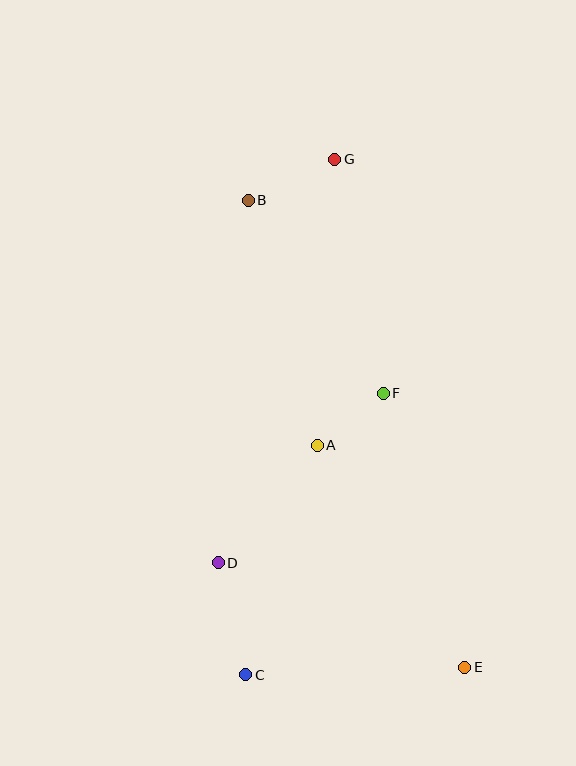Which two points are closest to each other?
Points A and F are closest to each other.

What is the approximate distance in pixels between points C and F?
The distance between C and F is approximately 314 pixels.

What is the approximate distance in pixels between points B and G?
The distance between B and G is approximately 96 pixels.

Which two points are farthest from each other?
Points E and G are farthest from each other.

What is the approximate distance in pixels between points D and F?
The distance between D and F is approximately 237 pixels.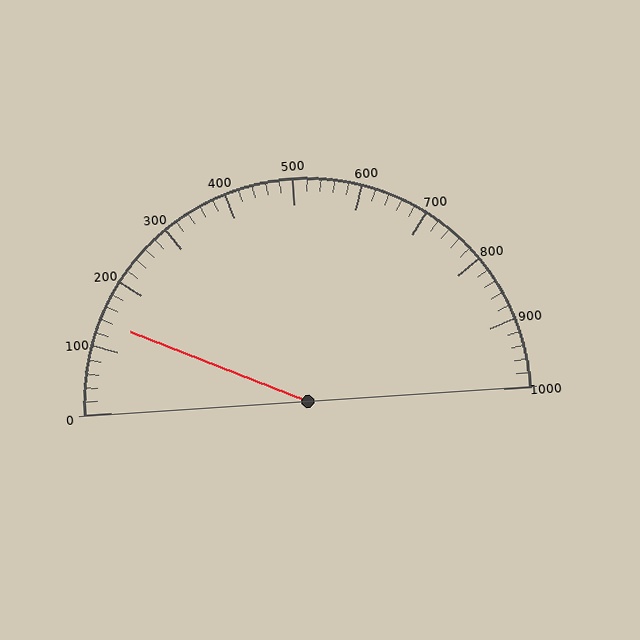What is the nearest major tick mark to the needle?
The nearest major tick mark is 100.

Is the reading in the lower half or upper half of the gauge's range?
The reading is in the lower half of the range (0 to 1000).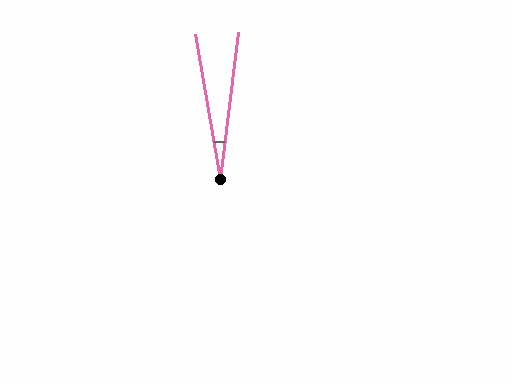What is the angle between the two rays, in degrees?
Approximately 17 degrees.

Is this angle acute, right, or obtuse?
It is acute.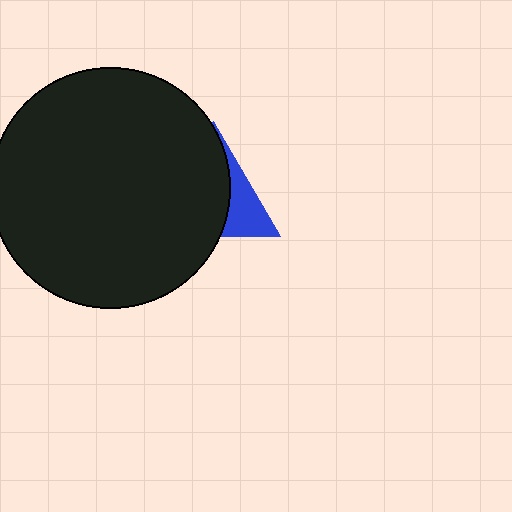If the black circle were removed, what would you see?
You would see the complete blue triangle.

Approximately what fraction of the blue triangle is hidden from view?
Roughly 68% of the blue triangle is hidden behind the black circle.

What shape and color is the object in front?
The object in front is a black circle.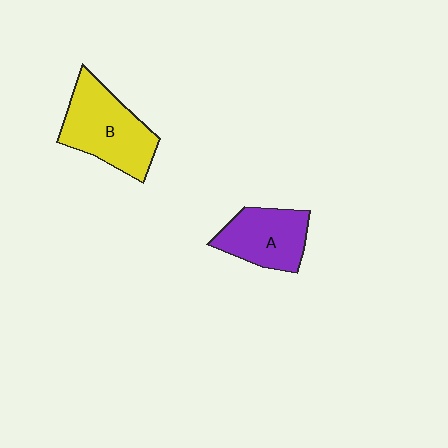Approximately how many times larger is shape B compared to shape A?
Approximately 1.3 times.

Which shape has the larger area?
Shape B (yellow).